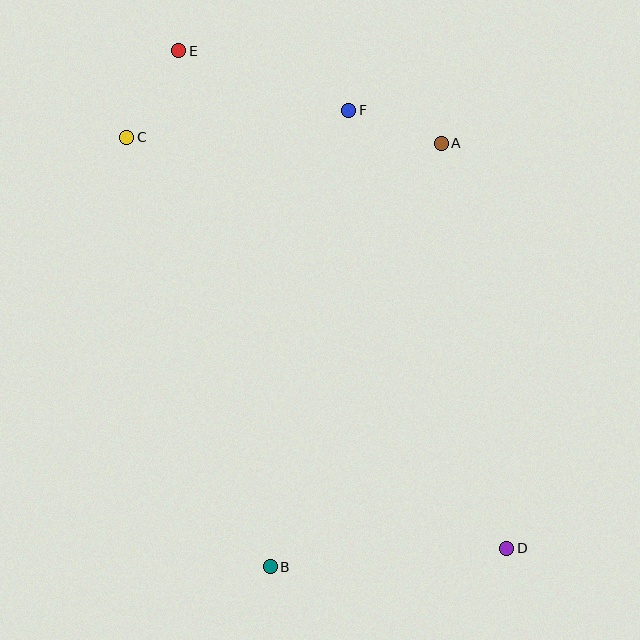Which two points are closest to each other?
Points A and F are closest to each other.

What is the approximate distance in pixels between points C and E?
The distance between C and E is approximately 101 pixels.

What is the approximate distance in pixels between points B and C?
The distance between B and C is approximately 453 pixels.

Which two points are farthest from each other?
Points D and E are farthest from each other.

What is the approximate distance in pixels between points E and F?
The distance between E and F is approximately 180 pixels.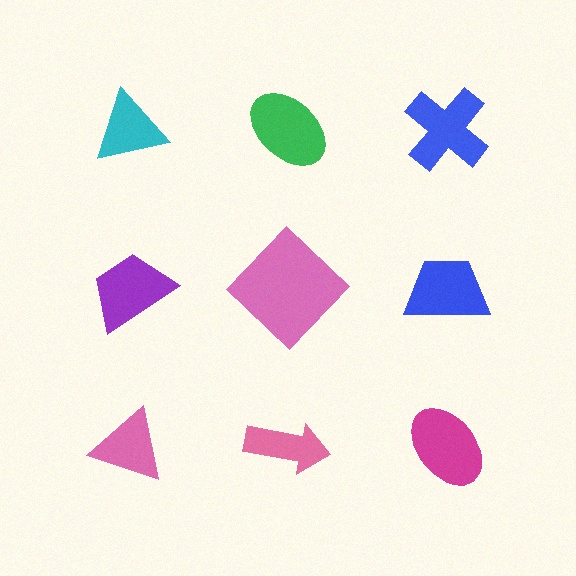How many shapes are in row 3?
3 shapes.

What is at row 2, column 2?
A pink diamond.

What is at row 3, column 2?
A pink arrow.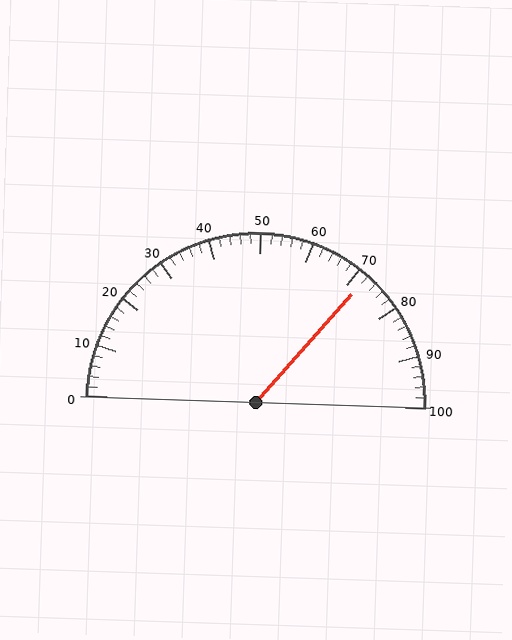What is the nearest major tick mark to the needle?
The nearest major tick mark is 70.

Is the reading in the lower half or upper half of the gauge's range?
The reading is in the upper half of the range (0 to 100).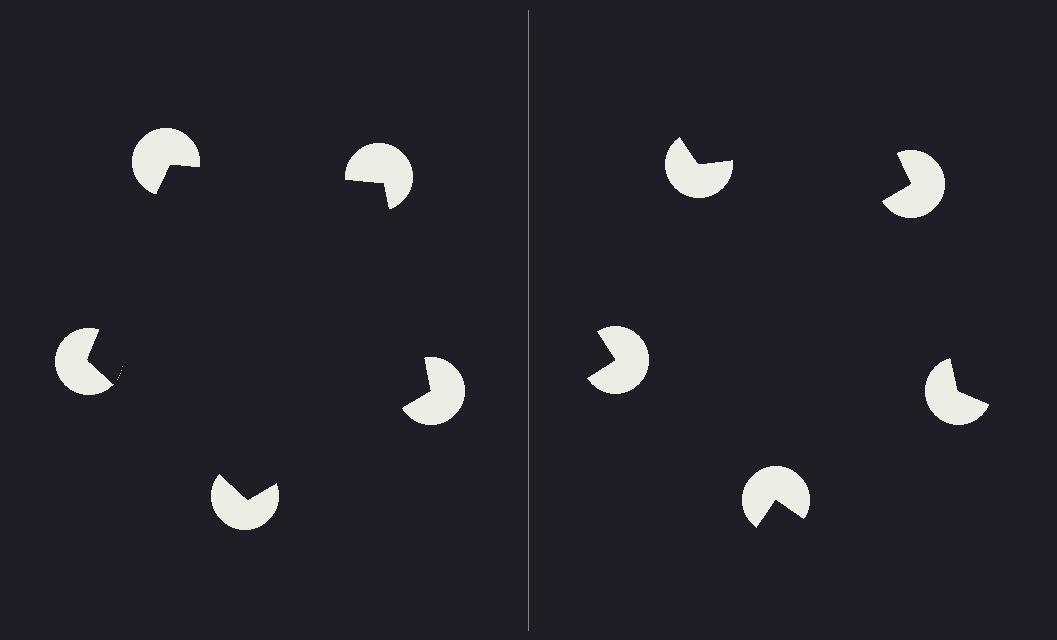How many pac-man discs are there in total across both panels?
10 — 5 on each side.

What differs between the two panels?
The pac-man discs are positioned identically on both sides; only the wedge orientations differ. On the left they align to a pentagon; on the right they are misaligned.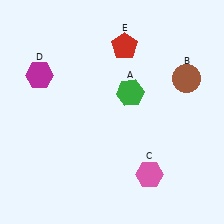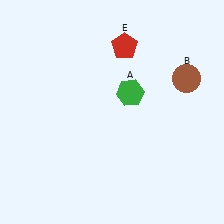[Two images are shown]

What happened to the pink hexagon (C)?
The pink hexagon (C) was removed in Image 2. It was in the bottom-right area of Image 1.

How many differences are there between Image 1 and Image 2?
There are 2 differences between the two images.